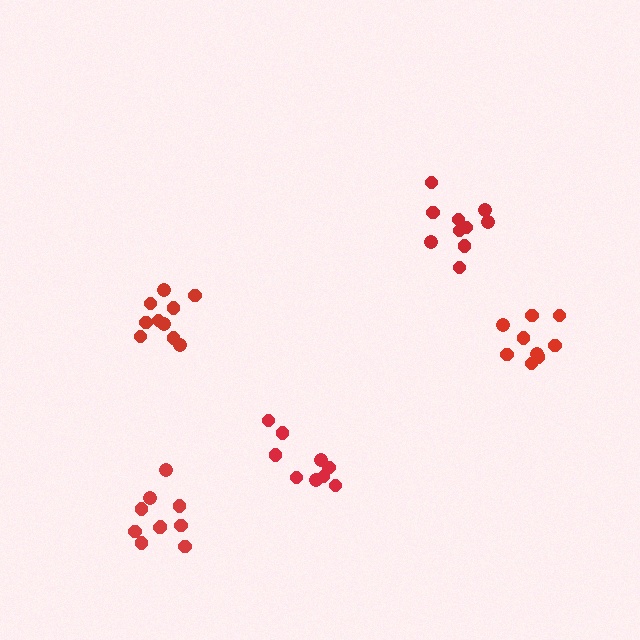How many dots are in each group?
Group 1: 9 dots, Group 2: 10 dots, Group 3: 9 dots, Group 4: 10 dots, Group 5: 10 dots (48 total).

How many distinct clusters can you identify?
There are 5 distinct clusters.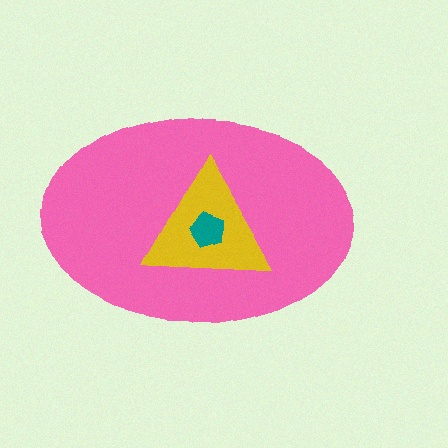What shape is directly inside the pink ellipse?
The yellow triangle.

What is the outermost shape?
The pink ellipse.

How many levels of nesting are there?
3.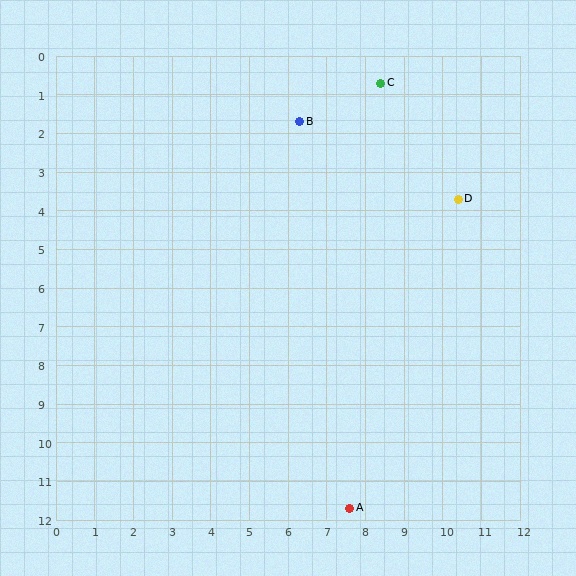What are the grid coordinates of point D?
Point D is at approximately (10.4, 3.7).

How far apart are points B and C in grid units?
Points B and C are about 2.3 grid units apart.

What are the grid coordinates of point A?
Point A is at approximately (7.6, 11.7).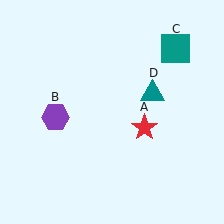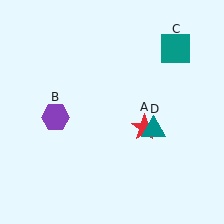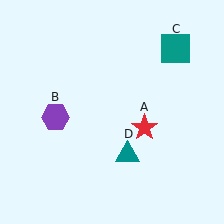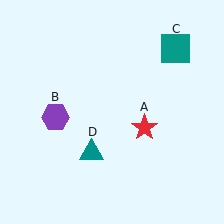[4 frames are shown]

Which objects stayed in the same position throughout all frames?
Red star (object A) and purple hexagon (object B) and teal square (object C) remained stationary.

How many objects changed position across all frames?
1 object changed position: teal triangle (object D).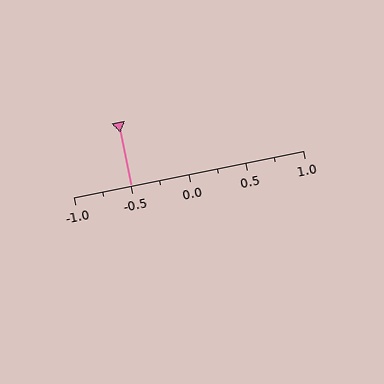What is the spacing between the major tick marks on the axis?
The major ticks are spaced 0.5 apart.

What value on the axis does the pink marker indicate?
The marker indicates approximately -0.5.